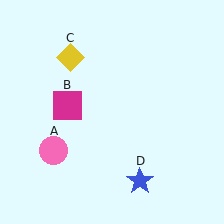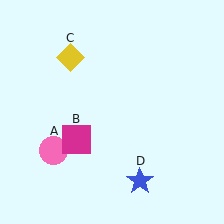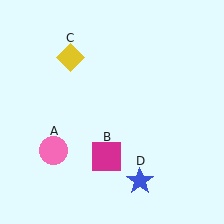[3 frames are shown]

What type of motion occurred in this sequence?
The magenta square (object B) rotated counterclockwise around the center of the scene.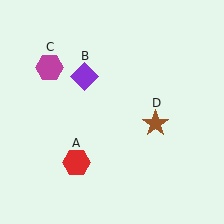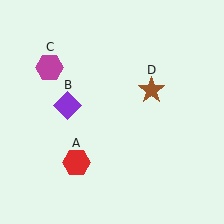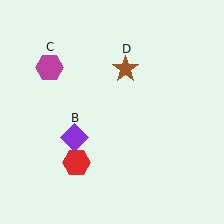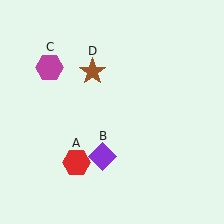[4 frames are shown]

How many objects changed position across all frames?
2 objects changed position: purple diamond (object B), brown star (object D).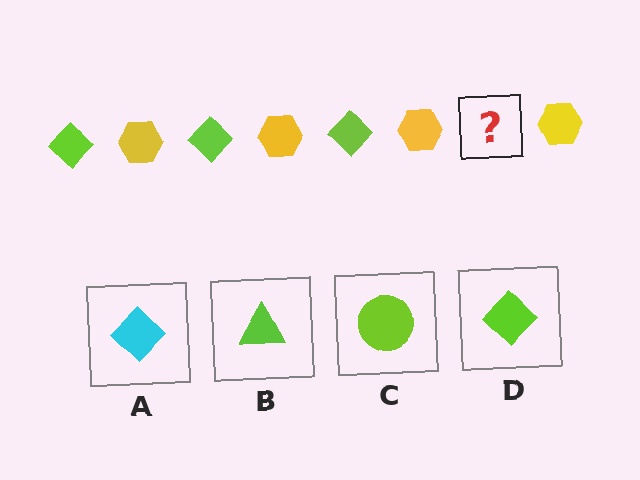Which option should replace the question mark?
Option D.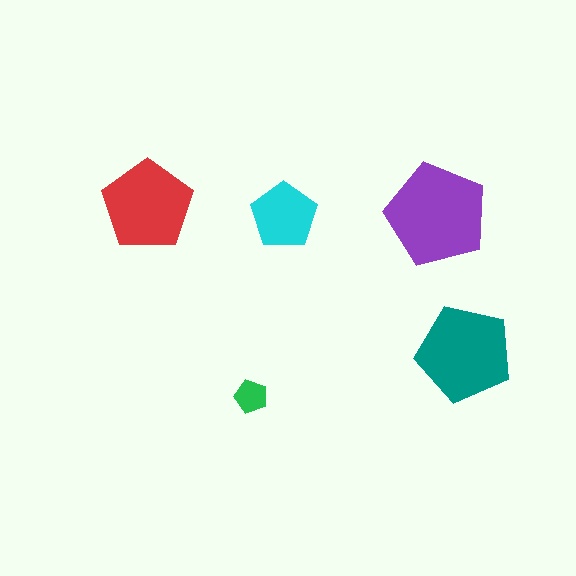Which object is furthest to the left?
The red pentagon is leftmost.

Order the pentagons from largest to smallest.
the purple one, the teal one, the red one, the cyan one, the green one.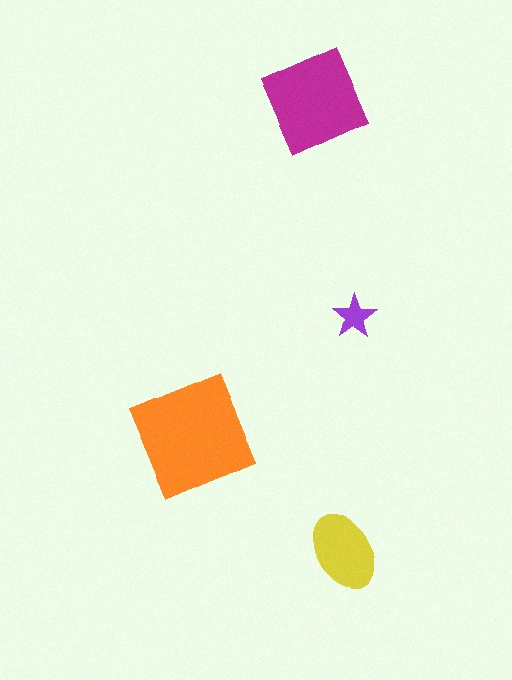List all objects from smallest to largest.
The purple star, the yellow ellipse, the magenta diamond, the orange square.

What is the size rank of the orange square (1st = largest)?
1st.